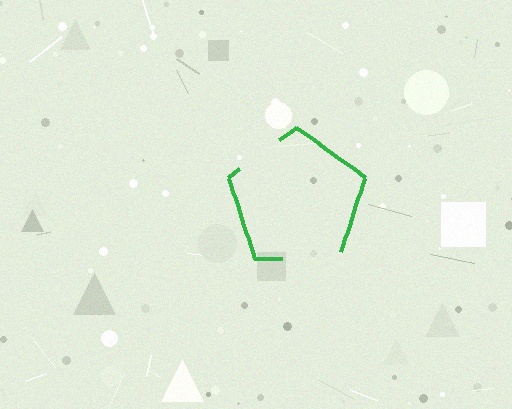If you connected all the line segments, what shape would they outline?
They would outline a pentagon.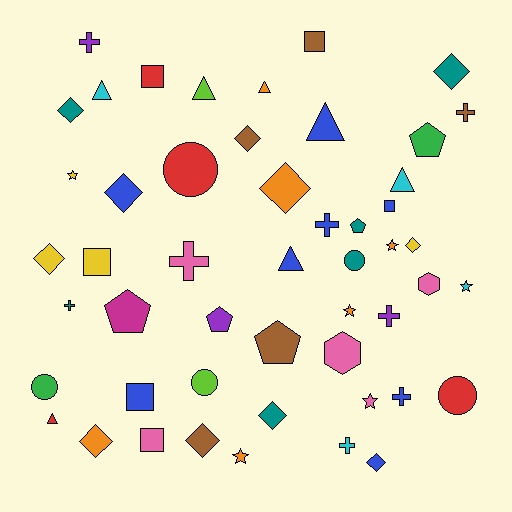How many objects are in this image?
There are 50 objects.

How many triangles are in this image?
There are 7 triangles.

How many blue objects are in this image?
There are 8 blue objects.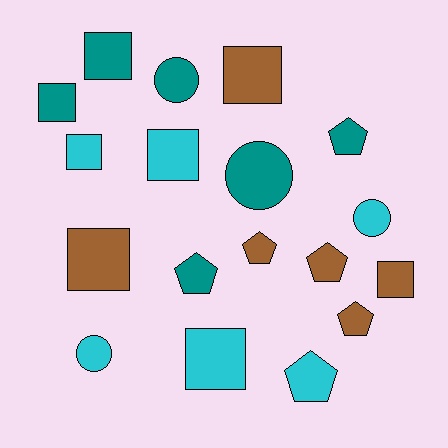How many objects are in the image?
There are 18 objects.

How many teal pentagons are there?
There are 2 teal pentagons.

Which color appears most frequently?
Teal, with 6 objects.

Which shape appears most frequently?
Square, with 8 objects.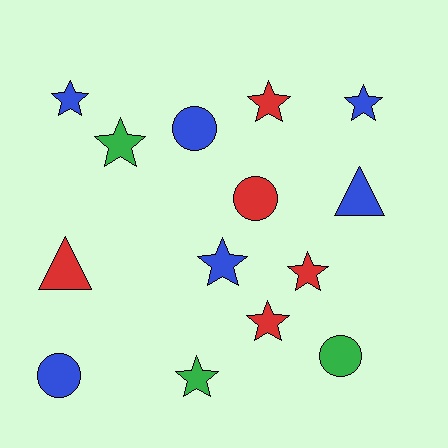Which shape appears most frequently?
Star, with 8 objects.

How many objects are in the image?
There are 14 objects.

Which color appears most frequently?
Blue, with 6 objects.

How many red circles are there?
There is 1 red circle.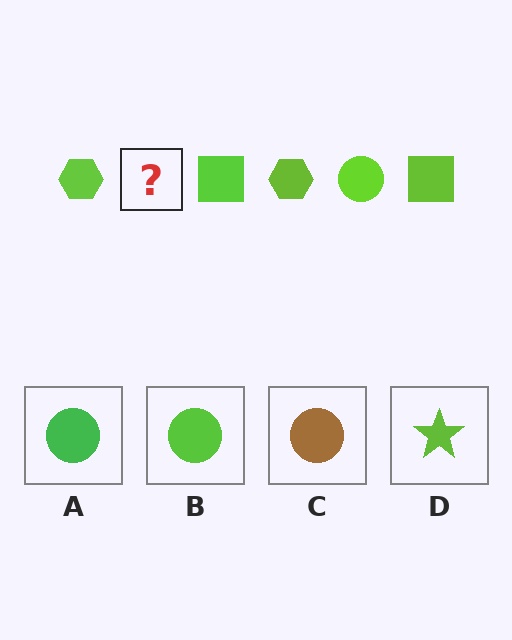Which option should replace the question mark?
Option B.